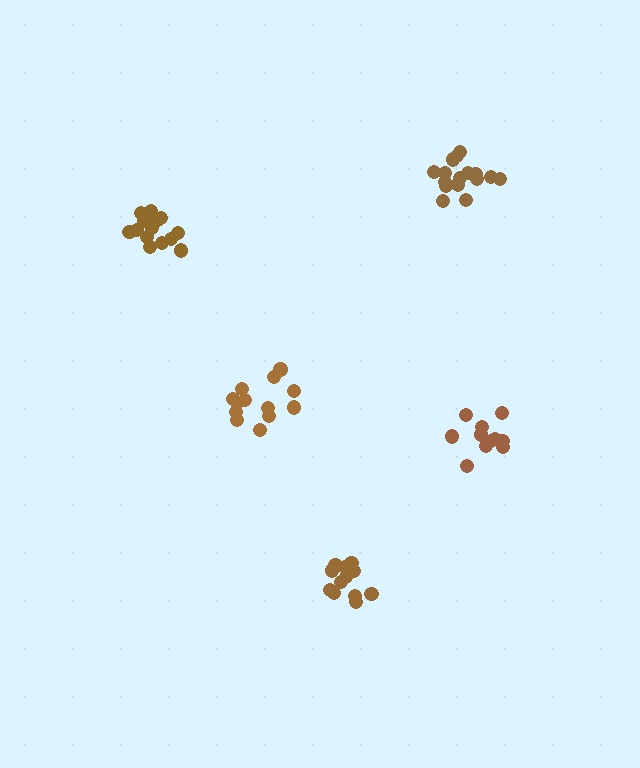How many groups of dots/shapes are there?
There are 5 groups.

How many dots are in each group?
Group 1: 12 dots, Group 2: 13 dots, Group 3: 17 dots, Group 4: 12 dots, Group 5: 17 dots (71 total).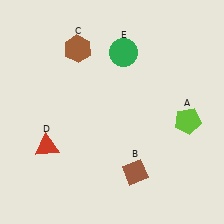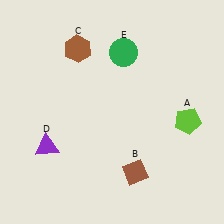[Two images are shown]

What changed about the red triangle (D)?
In Image 1, D is red. In Image 2, it changed to purple.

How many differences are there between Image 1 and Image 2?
There is 1 difference between the two images.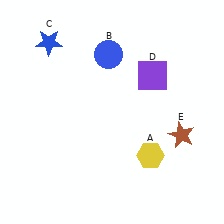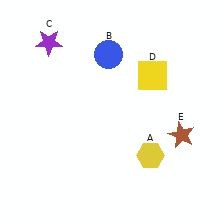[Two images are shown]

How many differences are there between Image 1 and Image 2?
There are 2 differences between the two images.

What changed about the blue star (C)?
In Image 1, C is blue. In Image 2, it changed to purple.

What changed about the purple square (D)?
In Image 1, D is purple. In Image 2, it changed to yellow.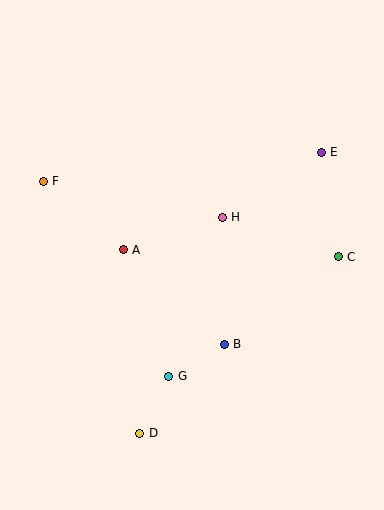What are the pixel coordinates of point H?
Point H is at (222, 217).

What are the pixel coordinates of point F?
Point F is at (43, 181).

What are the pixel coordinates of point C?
Point C is at (338, 257).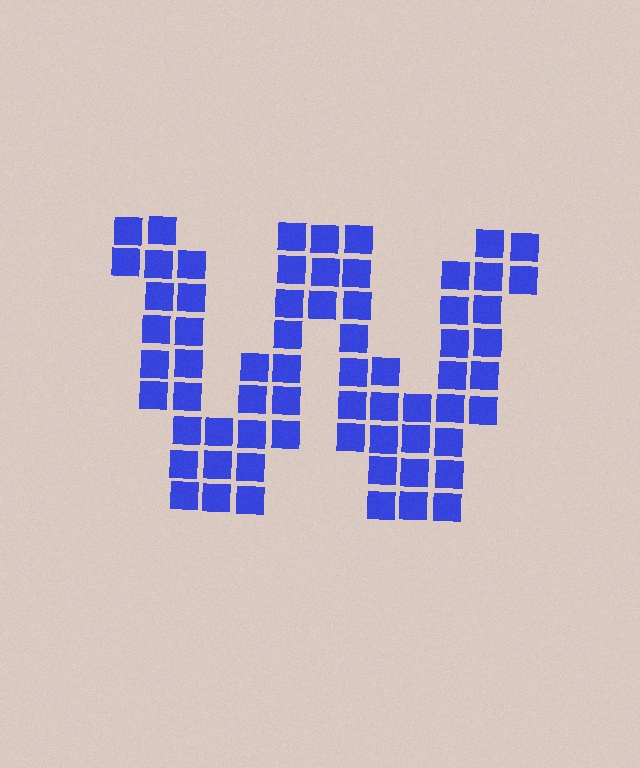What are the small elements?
The small elements are squares.